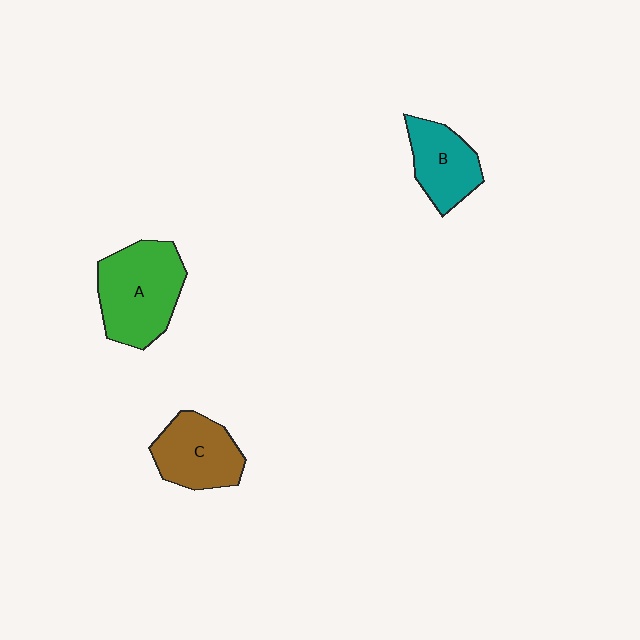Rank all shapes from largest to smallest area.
From largest to smallest: A (green), C (brown), B (teal).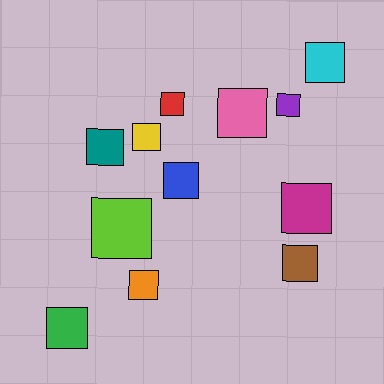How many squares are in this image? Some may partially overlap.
There are 12 squares.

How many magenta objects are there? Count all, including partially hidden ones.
There is 1 magenta object.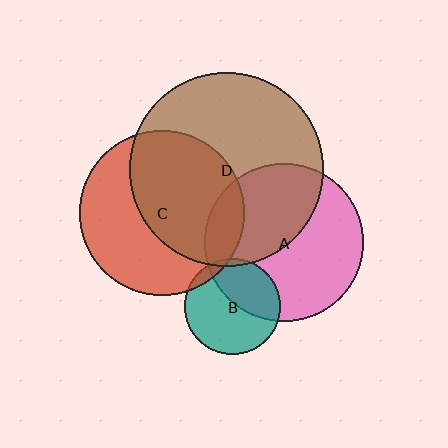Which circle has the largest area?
Circle D (brown).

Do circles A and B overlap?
Yes.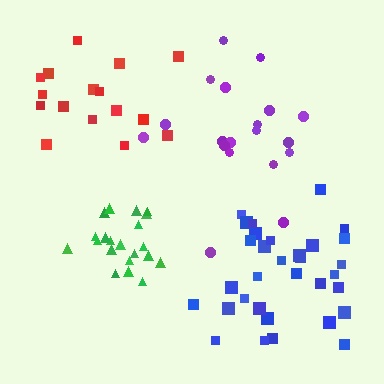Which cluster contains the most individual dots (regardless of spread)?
Blue (32).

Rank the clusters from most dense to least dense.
green, blue, red, purple.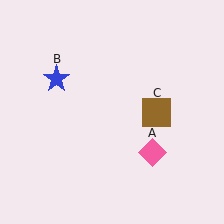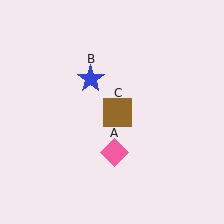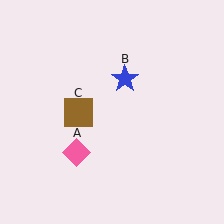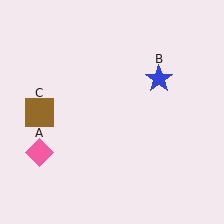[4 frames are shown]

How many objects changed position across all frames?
3 objects changed position: pink diamond (object A), blue star (object B), brown square (object C).